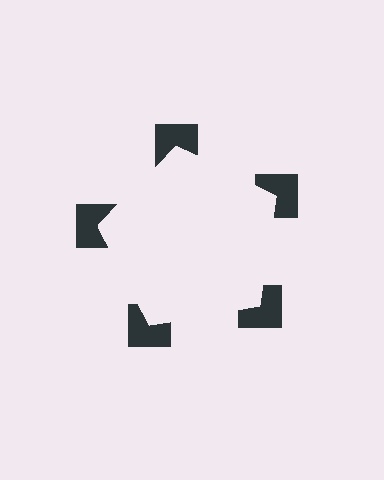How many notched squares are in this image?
There are 5 — one at each vertex of the illusory pentagon.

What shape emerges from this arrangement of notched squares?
An illusory pentagon — its edges are inferred from the aligned wedge cuts in the notched squares, not physically drawn.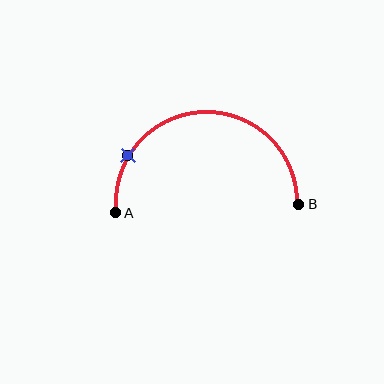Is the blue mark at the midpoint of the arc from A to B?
No. The blue mark lies on the arc but is closer to endpoint A. The arc midpoint would be at the point on the curve equidistant along the arc from both A and B.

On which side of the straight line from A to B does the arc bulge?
The arc bulges above the straight line connecting A and B.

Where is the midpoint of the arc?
The arc midpoint is the point on the curve farthest from the straight line joining A and B. It sits above that line.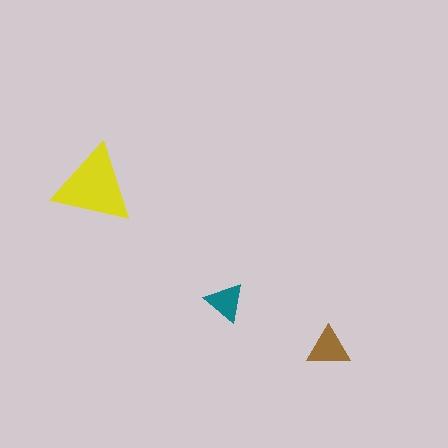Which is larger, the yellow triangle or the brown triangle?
The yellow one.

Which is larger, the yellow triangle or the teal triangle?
The yellow one.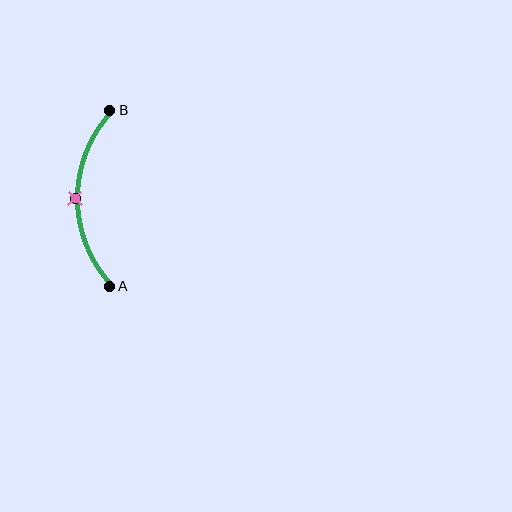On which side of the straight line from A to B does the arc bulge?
The arc bulges to the left of the straight line connecting A and B.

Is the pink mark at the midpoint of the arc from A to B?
Yes. The pink mark lies on the arc at equal arc-length from both A and B — it is the arc midpoint.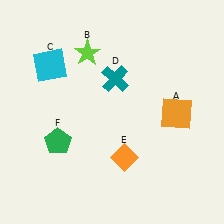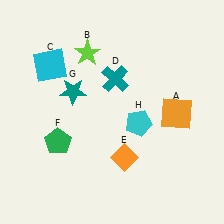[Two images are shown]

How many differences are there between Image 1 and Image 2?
There are 2 differences between the two images.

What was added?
A teal star (G), a cyan pentagon (H) were added in Image 2.